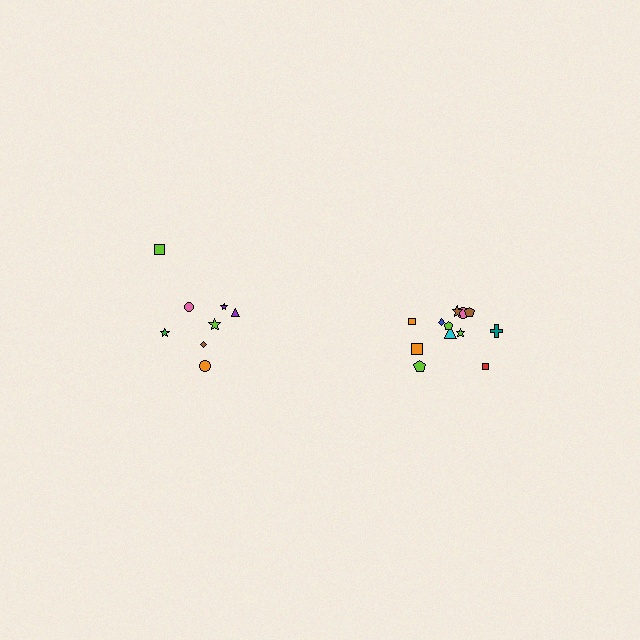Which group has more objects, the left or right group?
The right group.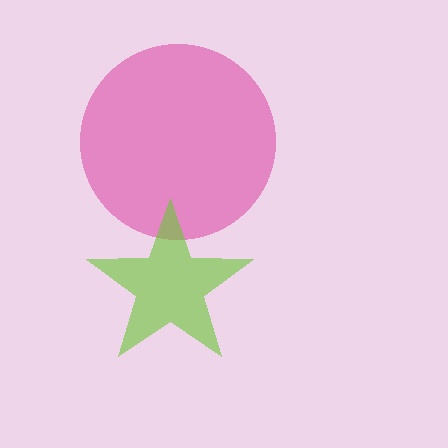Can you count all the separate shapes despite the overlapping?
Yes, there are 2 separate shapes.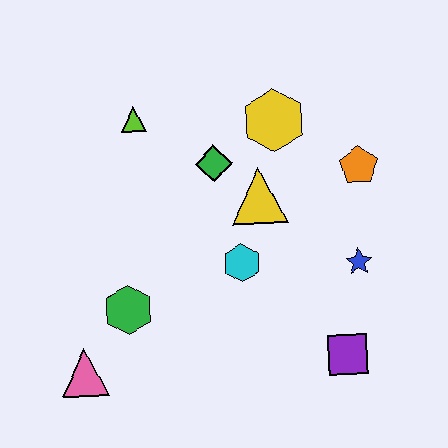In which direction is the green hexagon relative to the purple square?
The green hexagon is to the left of the purple square.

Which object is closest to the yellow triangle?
The green diamond is closest to the yellow triangle.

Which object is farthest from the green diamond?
The pink triangle is farthest from the green diamond.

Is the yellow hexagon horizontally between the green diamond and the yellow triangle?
No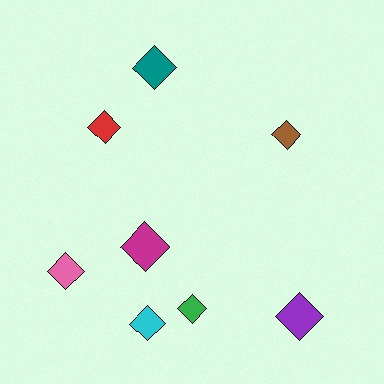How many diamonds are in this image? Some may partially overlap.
There are 8 diamonds.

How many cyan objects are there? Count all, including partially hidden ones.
There is 1 cyan object.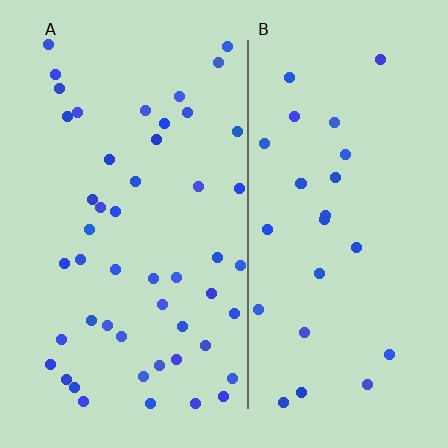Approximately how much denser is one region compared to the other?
Approximately 1.8× — region A over region B.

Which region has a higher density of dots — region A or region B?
A (the left).